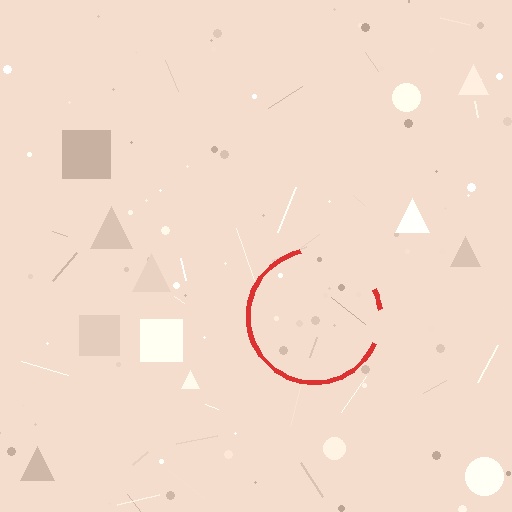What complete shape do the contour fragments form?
The contour fragments form a circle.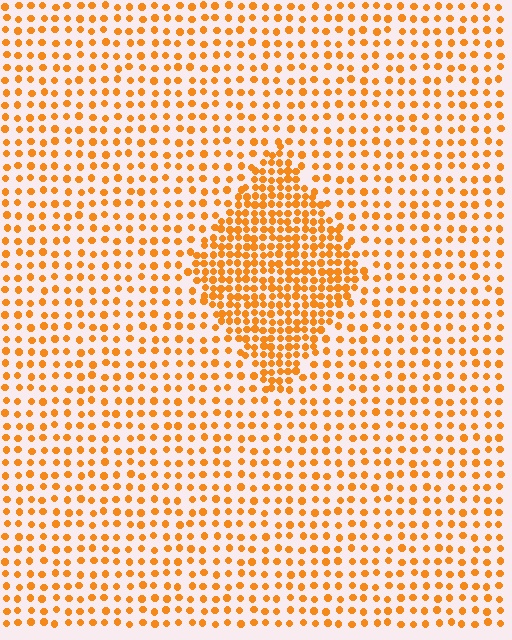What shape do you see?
I see a diamond.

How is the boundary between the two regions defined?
The boundary is defined by a change in element density (approximately 2.2x ratio). All elements are the same color, size, and shape.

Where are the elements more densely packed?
The elements are more densely packed inside the diamond boundary.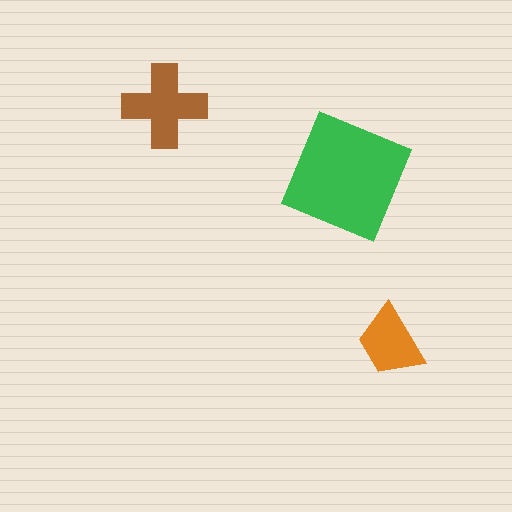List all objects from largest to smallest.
The green square, the brown cross, the orange trapezoid.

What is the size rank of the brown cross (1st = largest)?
2nd.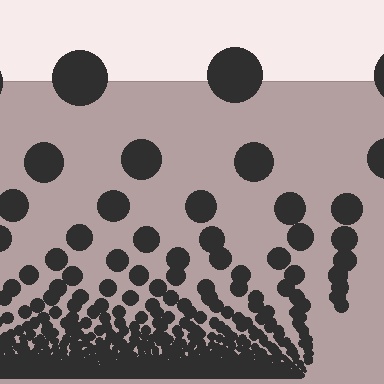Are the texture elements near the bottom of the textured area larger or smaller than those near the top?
Smaller. The gradient is inverted — elements near the bottom are smaller and denser.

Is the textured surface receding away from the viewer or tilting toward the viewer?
The surface appears to tilt toward the viewer. Texture elements get larger and sparser toward the top.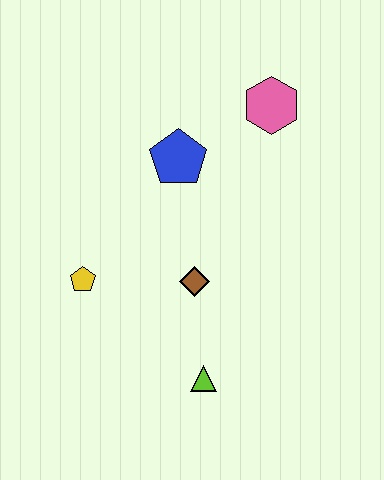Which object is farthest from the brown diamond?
The pink hexagon is farthest from the brown diamond.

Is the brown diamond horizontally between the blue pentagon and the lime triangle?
Yes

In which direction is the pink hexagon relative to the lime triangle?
The pink hexagon is above the lime triangle.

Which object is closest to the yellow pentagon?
The brown diamond is closest to the yellow pentagon.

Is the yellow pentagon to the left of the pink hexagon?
Yes